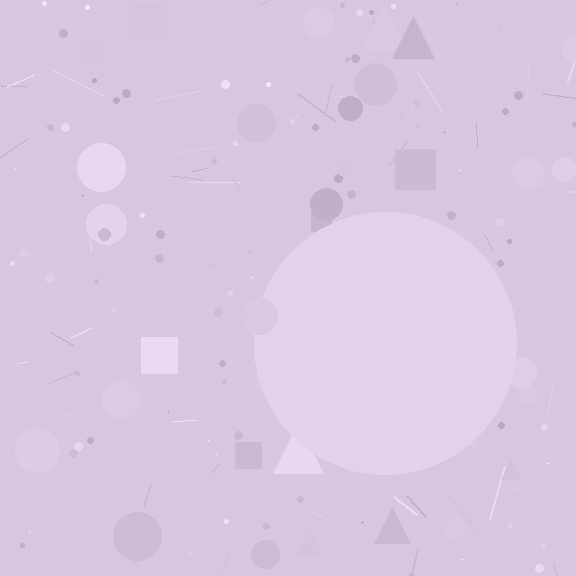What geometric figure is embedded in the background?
A circle is embedded in the background.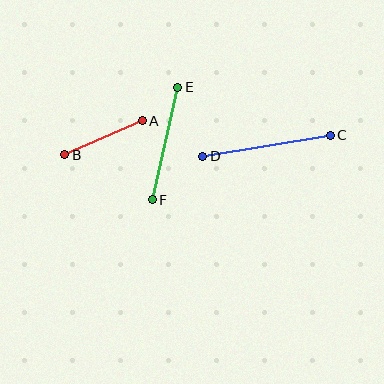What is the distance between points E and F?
The distance is approximately 115 pixels.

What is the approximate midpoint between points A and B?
The midpoint is at approximately (103, 138) pixels.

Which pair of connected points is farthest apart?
Points C and D are farthest apart.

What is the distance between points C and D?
The distance is approximately 129 pixels.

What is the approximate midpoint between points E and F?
The midpoint is at approximately (165, 144) pixels.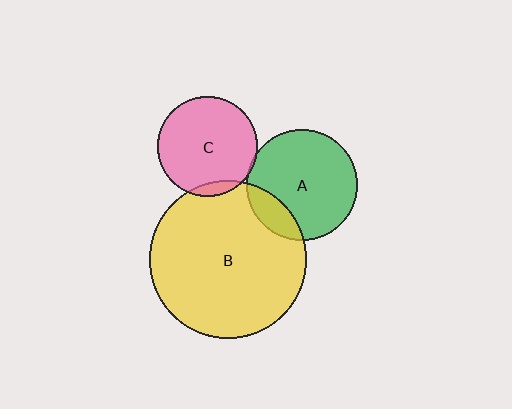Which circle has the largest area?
Circle B (yellow).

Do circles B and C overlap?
Yes.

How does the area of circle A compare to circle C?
Approximately 1.2 times.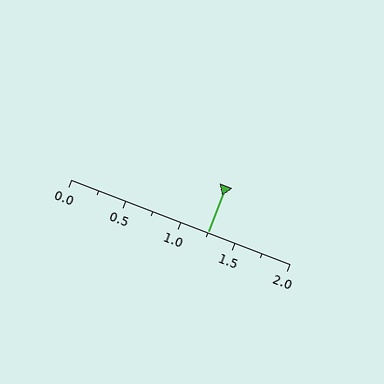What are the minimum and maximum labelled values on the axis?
The axis runs from 0.0 to 2.0.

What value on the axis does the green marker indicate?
The marker indicates approximately 1.25.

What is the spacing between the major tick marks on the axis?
The major ticks are spaced 0.5 apart.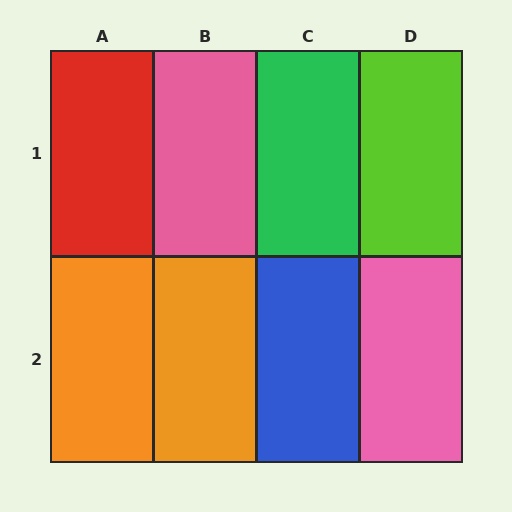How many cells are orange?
2 cells are orange.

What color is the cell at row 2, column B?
Orange.